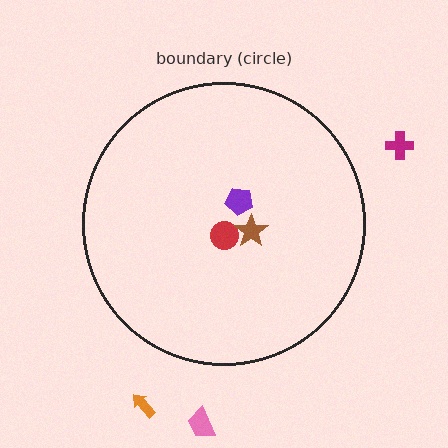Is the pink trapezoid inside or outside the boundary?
Outside.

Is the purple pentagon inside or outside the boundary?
Inside.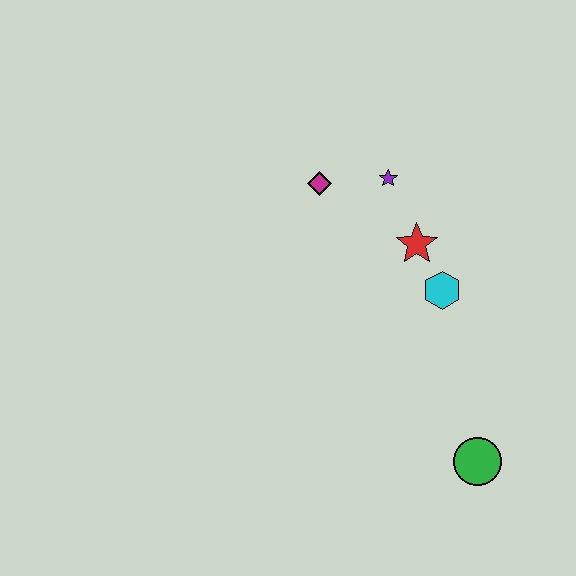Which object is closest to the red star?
The cyan hexagon is closest to the red star.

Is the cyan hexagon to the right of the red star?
Yes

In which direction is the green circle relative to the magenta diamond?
The green circle is below the magenta diamond.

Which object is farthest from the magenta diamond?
The green circle is farthest from the magenta diamond.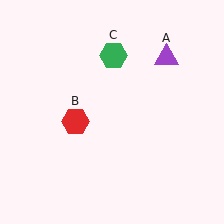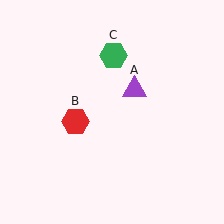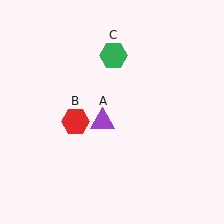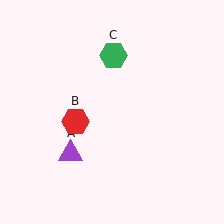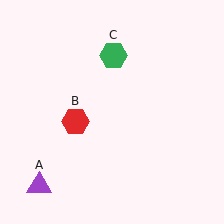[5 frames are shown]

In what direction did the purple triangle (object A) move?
The purple triangle (object A) moved down and to the left.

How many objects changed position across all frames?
1 object changed position: purple triangle (object A).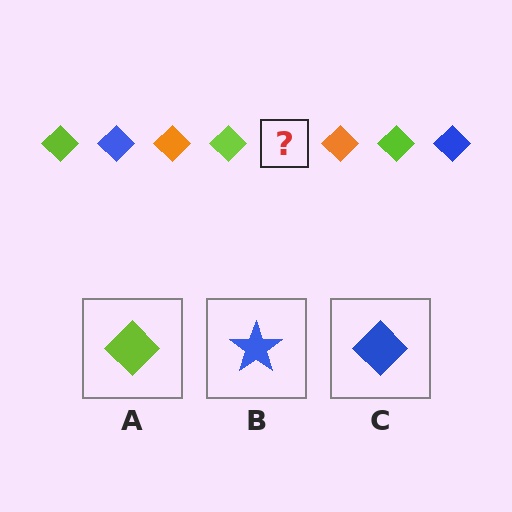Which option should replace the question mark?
Option C.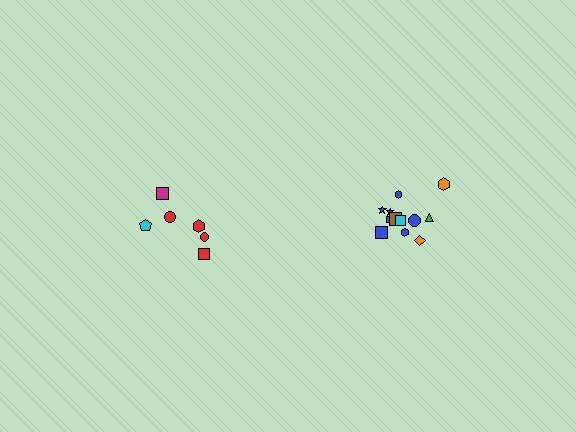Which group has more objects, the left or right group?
The right group.